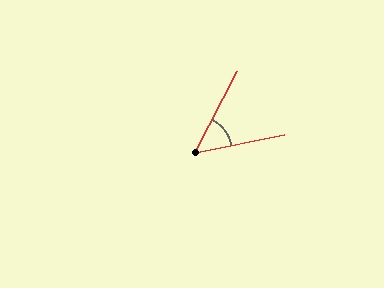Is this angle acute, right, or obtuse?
It is acute.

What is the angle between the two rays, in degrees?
Approximately 51 degrees.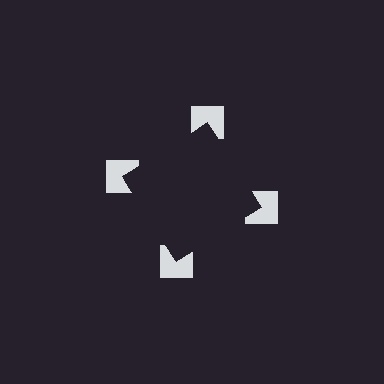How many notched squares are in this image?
There are 4 — one at each vertex of the illusory square.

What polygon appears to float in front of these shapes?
An illusory square — its edges are inferred from the aligned wedge cuts in the notched squares, not physically drawn.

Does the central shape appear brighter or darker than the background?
It typically appears slightly darker than the background, even though no actual brightness change is drawn.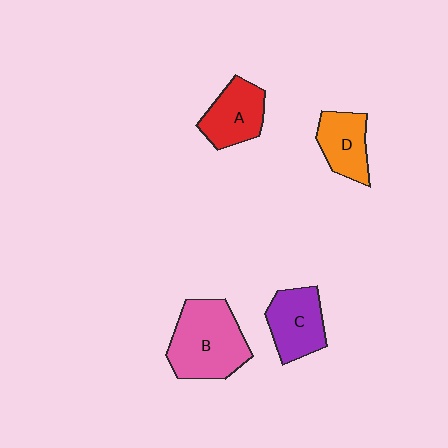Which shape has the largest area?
Shape B (pink).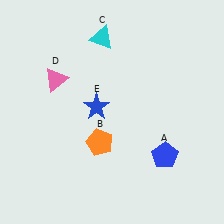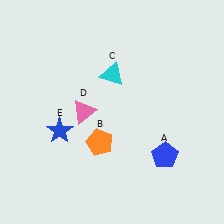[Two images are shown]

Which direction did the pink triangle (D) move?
The pink triangle (D) moved down.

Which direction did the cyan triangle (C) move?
The cyan triangle (C) moved down.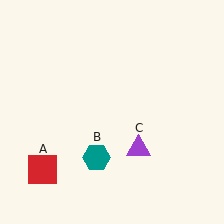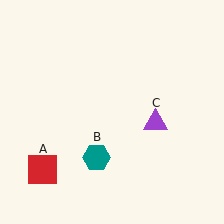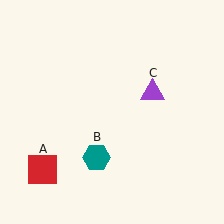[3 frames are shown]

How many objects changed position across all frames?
1 object changed position: purple triangle (object C).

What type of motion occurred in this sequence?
The purple triangle (object C) rotated counterclockwise around the center of the scene.